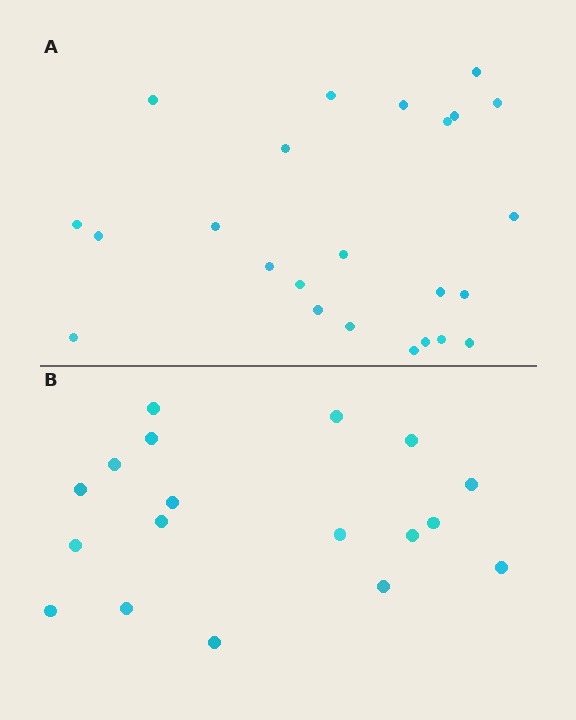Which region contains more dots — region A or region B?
Region A (the top region) has more dots.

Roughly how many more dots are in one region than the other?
Region A has about 6 more dots than region B.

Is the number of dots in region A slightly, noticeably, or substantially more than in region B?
Region A has noticeably more, but not dramatically so. The ratio is roughly 1.3 to 1.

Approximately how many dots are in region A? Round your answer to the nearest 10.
About 20 dots. (The exact count is 24, which rounds to 20.)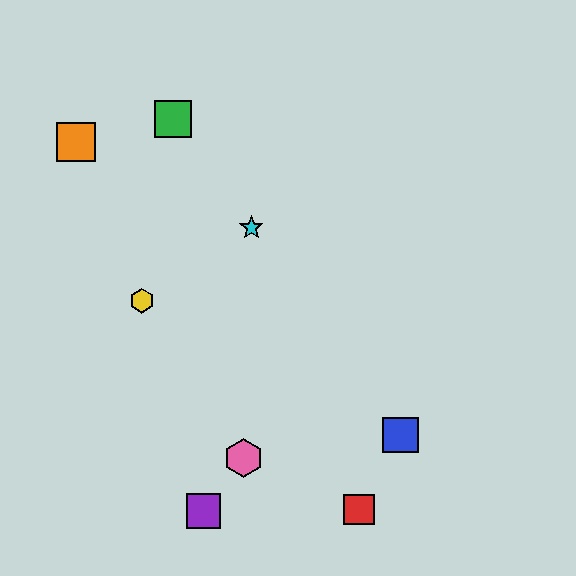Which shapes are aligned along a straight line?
The blue square, the green square, the cyan star are aligned along a straight line.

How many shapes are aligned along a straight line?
3 shapes (the blue square, the green square, the cyan star) are aligned along a straight line.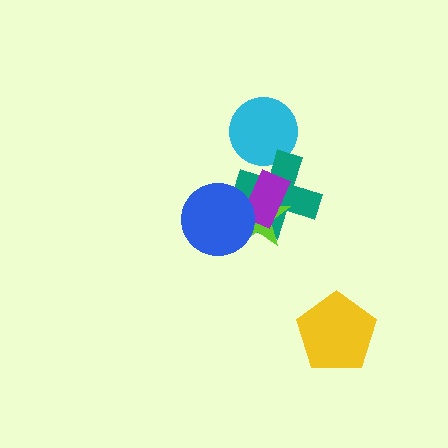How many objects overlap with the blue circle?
3 objects overlap with the blue circle.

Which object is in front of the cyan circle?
The teal cross is in front of the cyan circle.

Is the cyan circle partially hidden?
Yes, it is partially covered by another shape.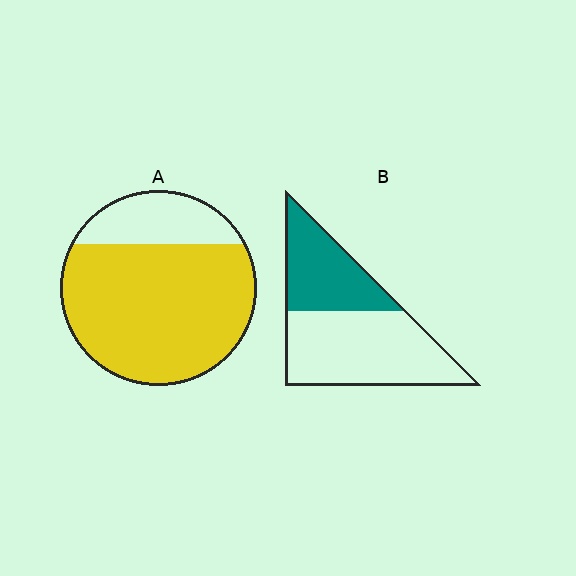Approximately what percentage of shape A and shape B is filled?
A is approximately 80% and B is approximately 40%.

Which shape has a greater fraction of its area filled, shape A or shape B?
Shape A.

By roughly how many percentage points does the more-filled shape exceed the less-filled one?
By roughly 40 percentage points (A over B).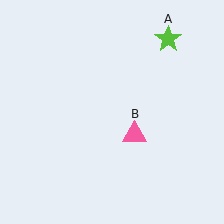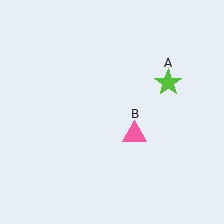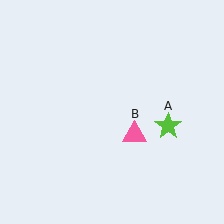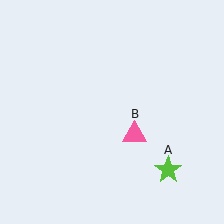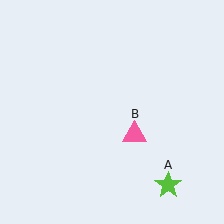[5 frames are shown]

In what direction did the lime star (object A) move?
The lime star (object A) moved down.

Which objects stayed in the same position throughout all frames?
Pink triangle (object B) remained stationary.